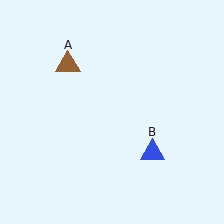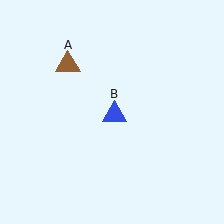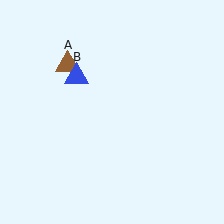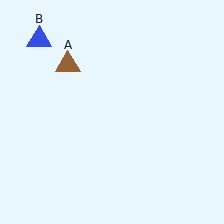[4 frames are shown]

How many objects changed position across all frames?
1 object changed position: blue triangle (object B).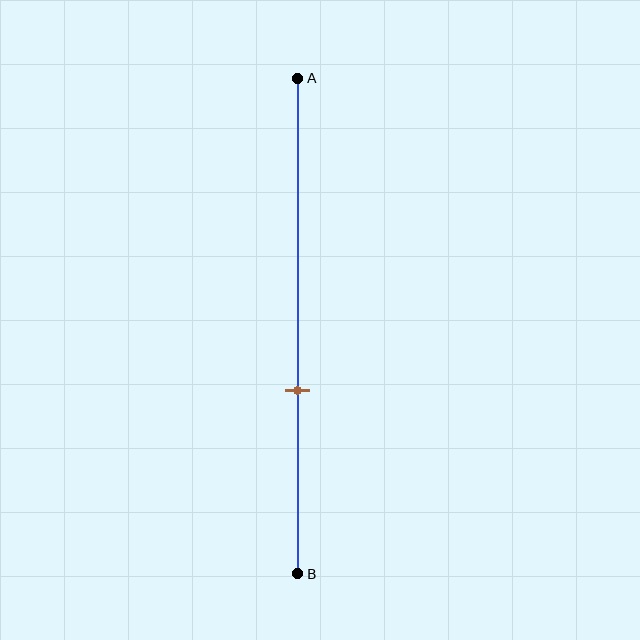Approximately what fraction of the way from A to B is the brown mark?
The brown mark is approximately 65% of the way from A to B.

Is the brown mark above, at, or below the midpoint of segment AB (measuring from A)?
The brown mark is below the midpoint of segment AB.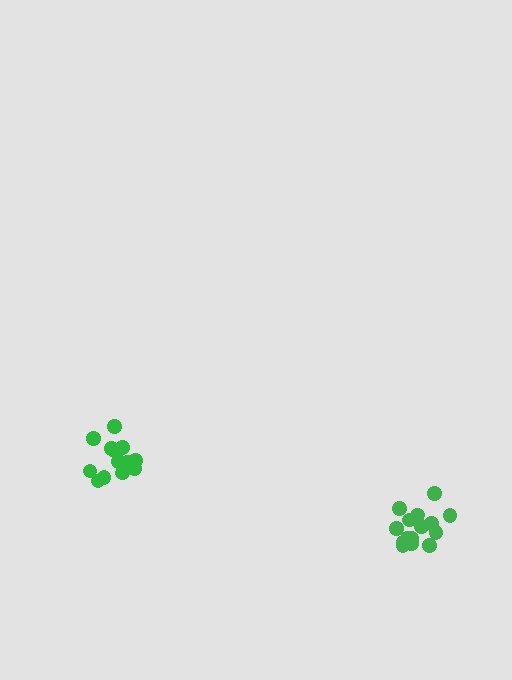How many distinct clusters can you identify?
There are 2 distinct clusters.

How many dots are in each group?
Group 1: 13 dots, Group 2: 15 dots (28 total).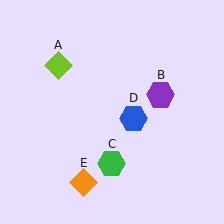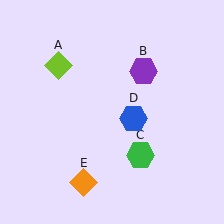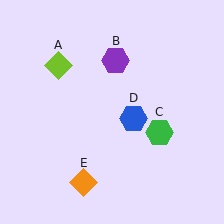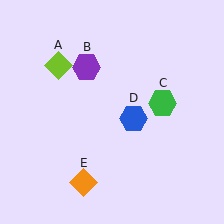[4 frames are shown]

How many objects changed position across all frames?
2 objects changed position: purple hexagon (object B), green hexagon (object C).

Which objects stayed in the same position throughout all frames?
Lime diamond (object A) and blue hexagon (object D) and orange diamond (object E) remained stationary.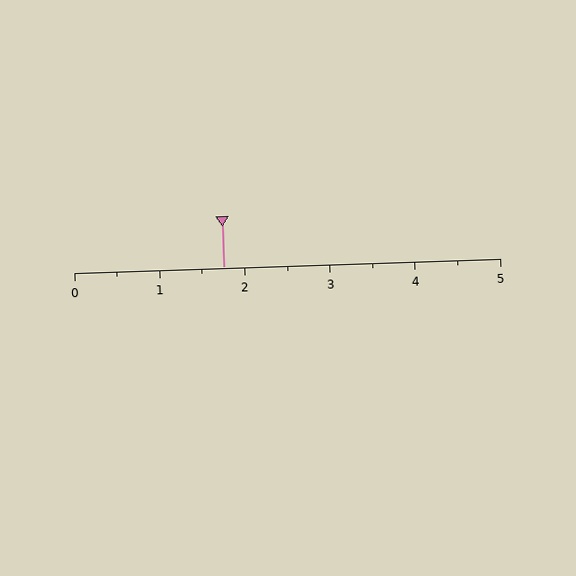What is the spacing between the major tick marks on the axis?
The major ticks are spaced 1 apart.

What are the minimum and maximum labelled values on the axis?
The axis runs from 0 to 5.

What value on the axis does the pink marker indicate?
The marker indicates approximately 1.8.